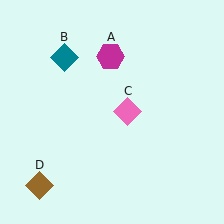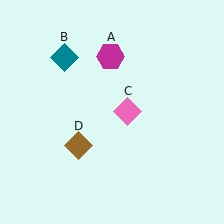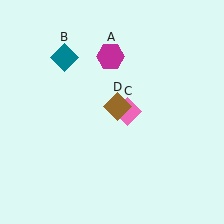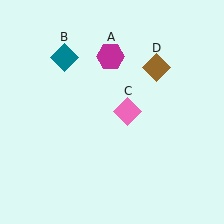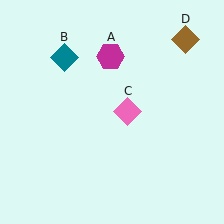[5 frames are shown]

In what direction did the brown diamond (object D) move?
The brown diamond (object D) moved up and to the right.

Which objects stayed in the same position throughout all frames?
Magenta hexagon (object A) and teal diamond (object B) and pink diamond (object C) remained stationary.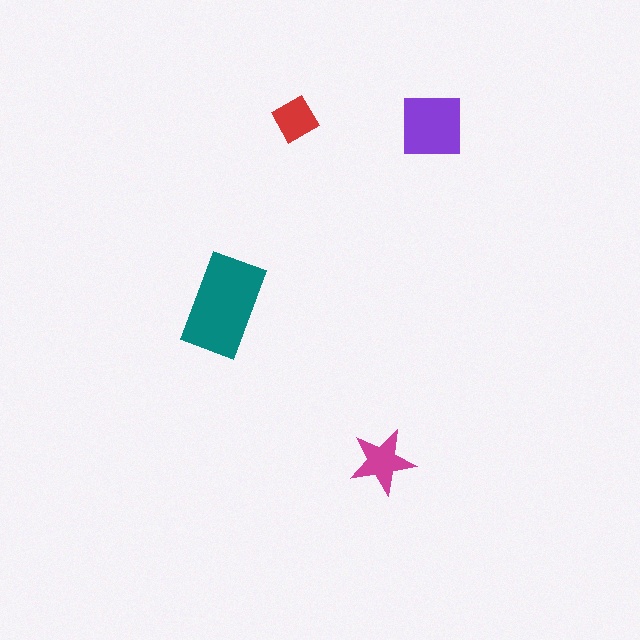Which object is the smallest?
The red diamond.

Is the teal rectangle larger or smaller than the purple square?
Larger.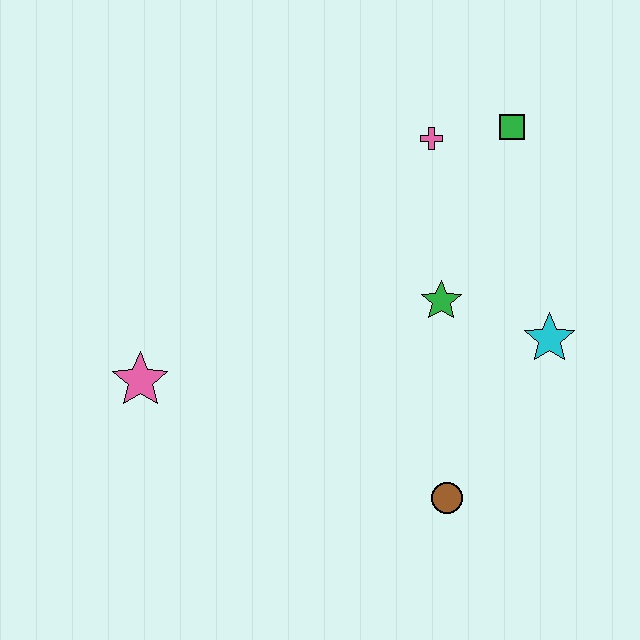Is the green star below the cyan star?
No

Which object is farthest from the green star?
The pink star is farthest from the green star.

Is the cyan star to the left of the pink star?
No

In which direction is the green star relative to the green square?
The green star is below the green square.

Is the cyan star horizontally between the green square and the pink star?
No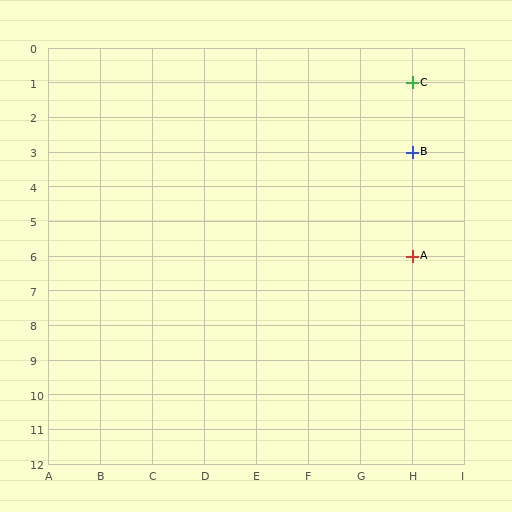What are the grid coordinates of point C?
Point C is at grid coordinates (H, 1).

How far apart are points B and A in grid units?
Points B and A are 3 rows apart.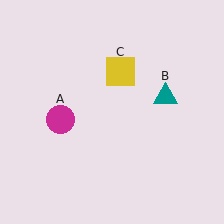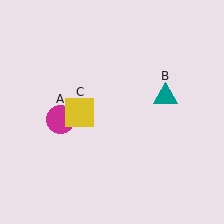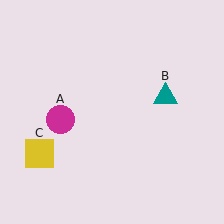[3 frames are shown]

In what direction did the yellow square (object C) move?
The yellow square (object C) moved down and to the left.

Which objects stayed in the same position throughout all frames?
Magenta circle (object A) and teal triangle (object B) remained stationary.